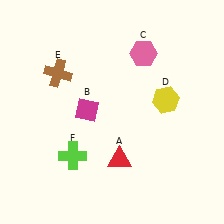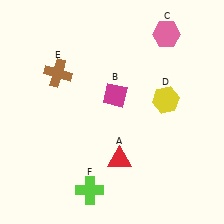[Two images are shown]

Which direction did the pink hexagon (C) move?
The pink hexagon (C) moved right.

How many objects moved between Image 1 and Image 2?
3 objects moved between the two images.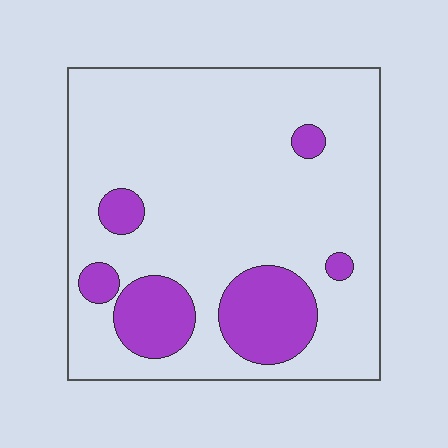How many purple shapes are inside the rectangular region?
6.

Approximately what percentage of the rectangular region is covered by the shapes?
Approximately 20%.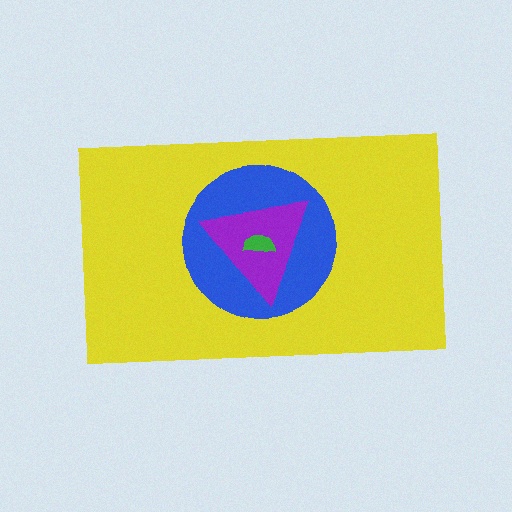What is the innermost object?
The green semicircle.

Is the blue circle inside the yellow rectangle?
Yes.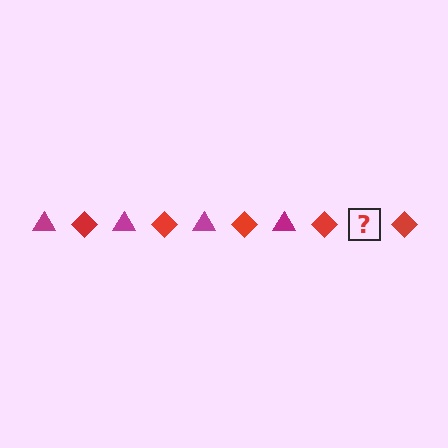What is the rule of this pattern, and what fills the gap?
The rule is that the pattern alternates between magenta triangle and red diamond. The gap should be filled with a magenta triangle.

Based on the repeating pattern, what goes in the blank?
The blank should be a magenta triangle.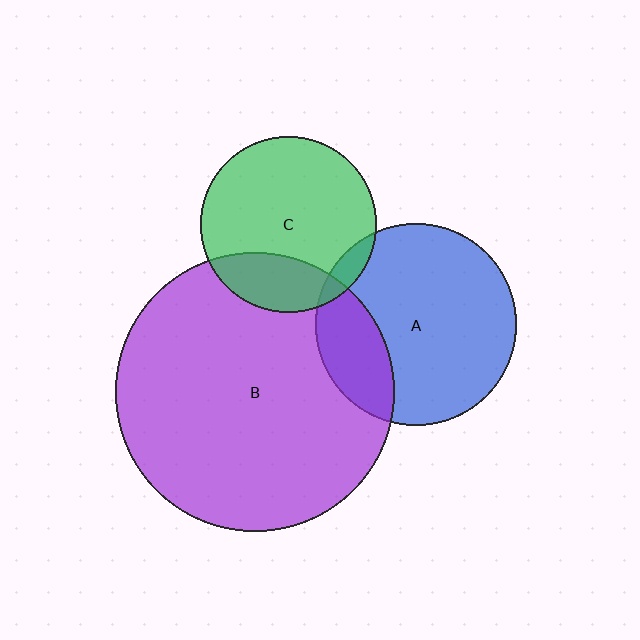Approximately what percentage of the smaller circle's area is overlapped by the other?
Approximately 5%.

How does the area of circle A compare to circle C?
Approximately 1.3 times.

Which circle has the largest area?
Circle B (purple).